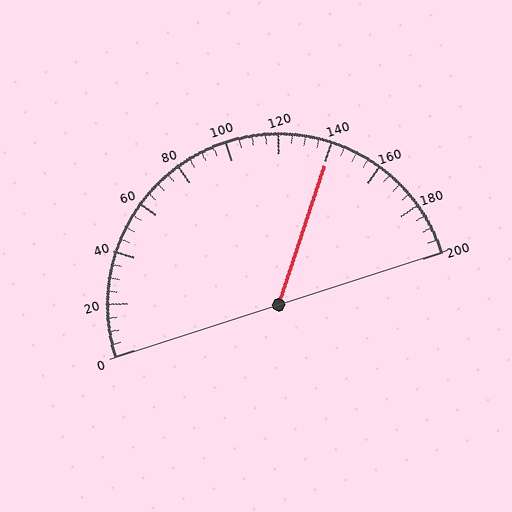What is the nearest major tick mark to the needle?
The nearest major tick mark is 140.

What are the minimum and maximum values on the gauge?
The gauge ranges from 0 to 200.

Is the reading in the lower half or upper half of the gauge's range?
The reading is in the upper half of the range (0 to 200).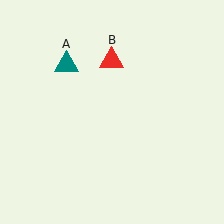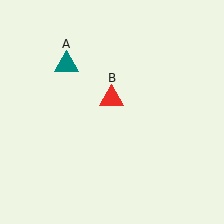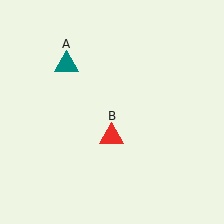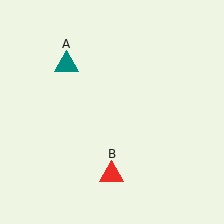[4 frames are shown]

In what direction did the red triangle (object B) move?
The red triangle (object B) moved down.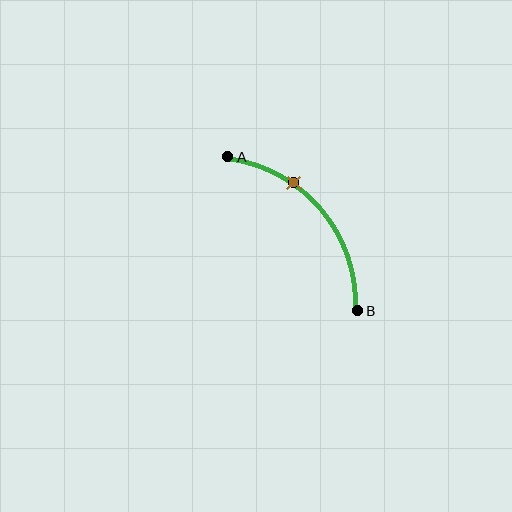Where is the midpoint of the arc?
The arc midpoint is the point on the curve farthest from the straight line joining A and B. It sits above and to the right of that line.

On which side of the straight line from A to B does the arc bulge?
The arc bulges above and to the right of the straight line connecting A and B.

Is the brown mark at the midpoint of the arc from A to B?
No. The brown mark lies on the arc but is closer to endpoint A. The arc midpoint would be at the point on the curve equidistant along the arc from both A and B.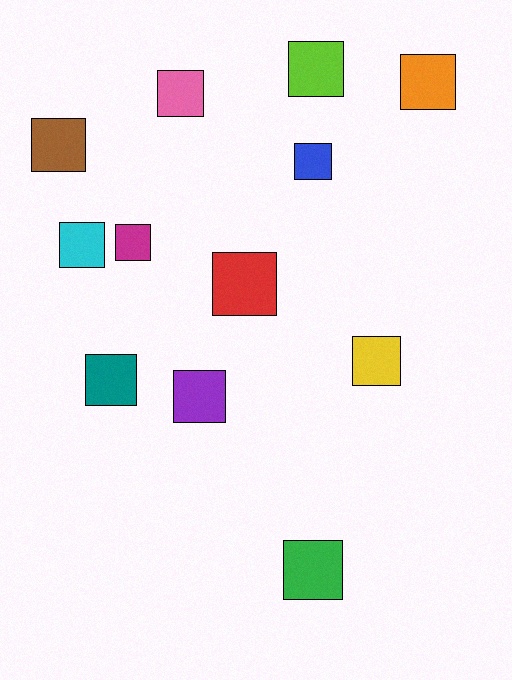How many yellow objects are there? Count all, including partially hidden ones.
There is 1 yellow object.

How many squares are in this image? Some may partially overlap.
There are 12 squares.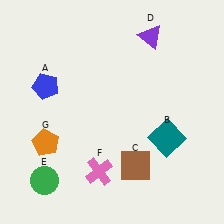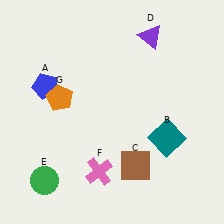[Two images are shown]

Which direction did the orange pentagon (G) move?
The orange pentagon (G) moved up.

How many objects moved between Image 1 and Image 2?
1 object moved between the two images.